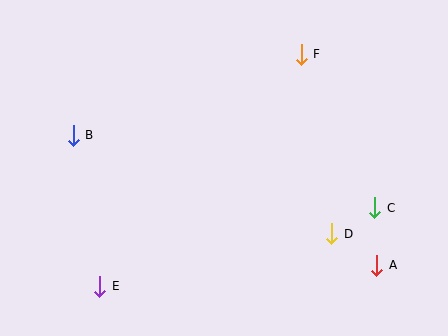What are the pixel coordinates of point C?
Point C is at (374, 208).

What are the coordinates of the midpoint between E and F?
The midpoint between E and F is at (200, 170).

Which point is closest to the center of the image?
Point D at (332, 234) is closest to the center.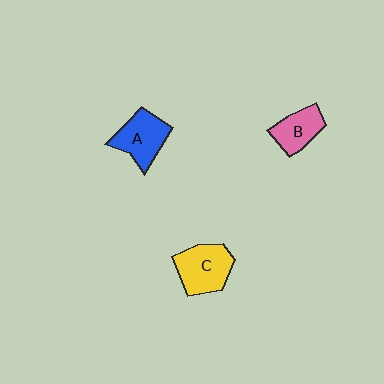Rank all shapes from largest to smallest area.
From largest to smallest: C (yellow), A (blue), B (pink).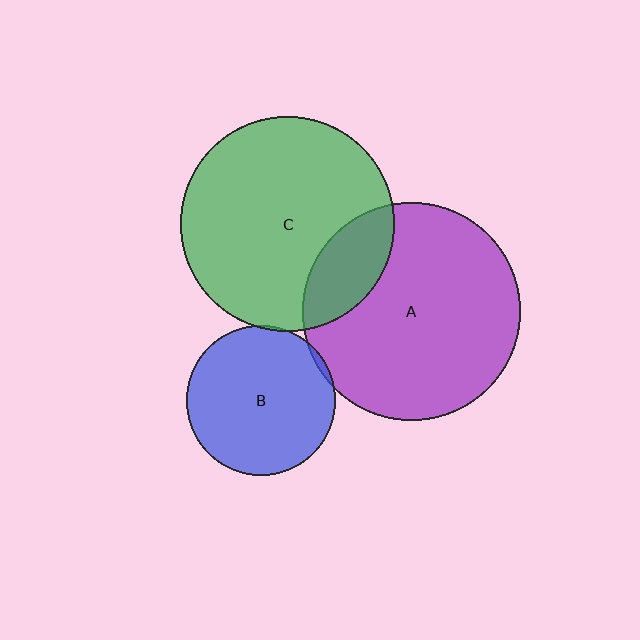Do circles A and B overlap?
Yes.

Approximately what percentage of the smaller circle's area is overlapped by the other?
Approximately 5%.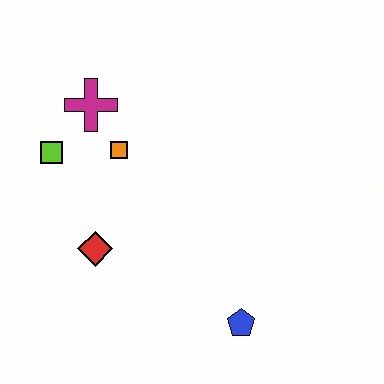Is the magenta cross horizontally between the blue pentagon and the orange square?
No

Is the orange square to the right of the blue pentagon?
No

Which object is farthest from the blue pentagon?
The magenta cross is farthest from the blue pentagon.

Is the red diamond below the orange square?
Yes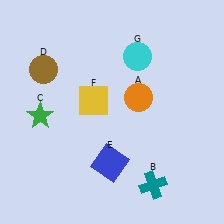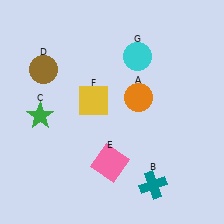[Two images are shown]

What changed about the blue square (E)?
In Image 1, E is blue. In Image 2, it changed to pink.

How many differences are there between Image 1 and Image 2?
There is 1 difference between the two images.